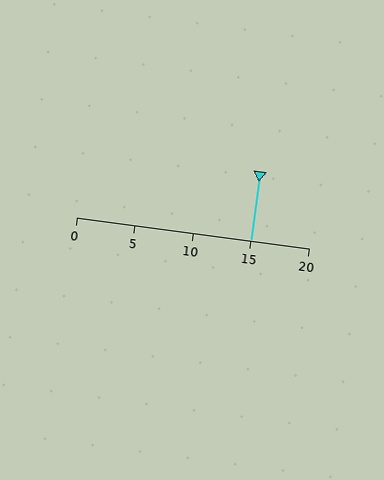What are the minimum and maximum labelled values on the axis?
The axis runs from 0 to 20.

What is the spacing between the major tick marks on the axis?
The major ticks are spaced 5 apart.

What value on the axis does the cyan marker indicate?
The marker indicates approximately 15.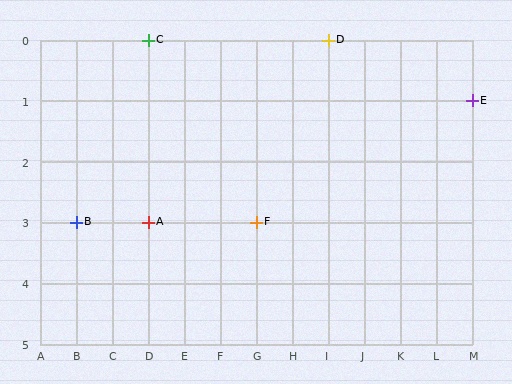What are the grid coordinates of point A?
Point A is at grid coordinates (D, 3).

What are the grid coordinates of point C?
Point C is at grid coordinates (D, 0).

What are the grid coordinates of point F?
Point F is at grid coordinates (G, 3).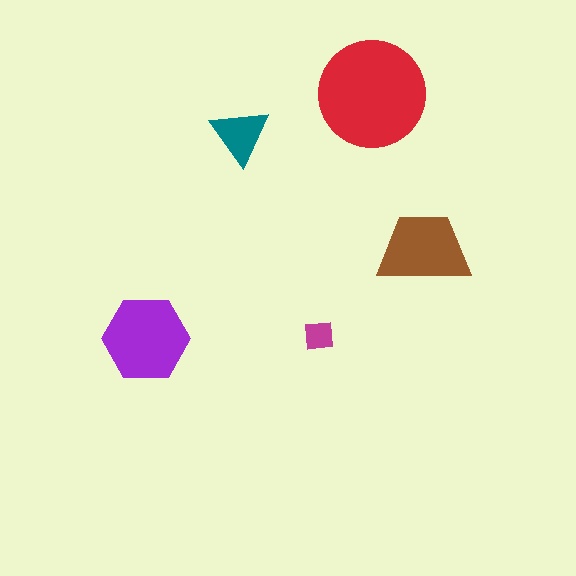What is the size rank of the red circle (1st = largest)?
1st.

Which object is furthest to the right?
The brown trapezoid is rightmost.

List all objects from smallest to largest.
The magenta square, the teal triangle, the brown trapezoid, the purple hexagon, the red circle.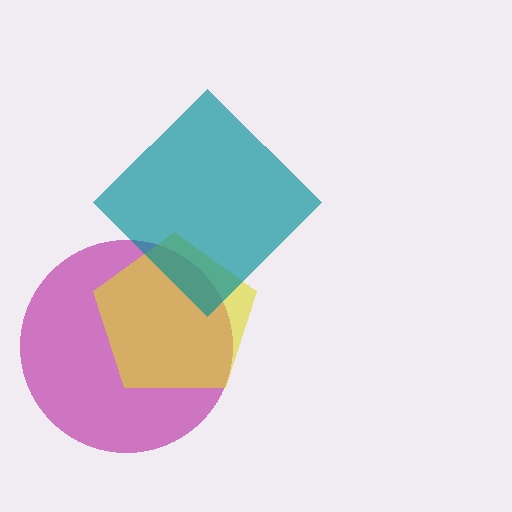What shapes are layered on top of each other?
The layered shapes are: a magenta circle, a yellow pentagon, a teal diamond.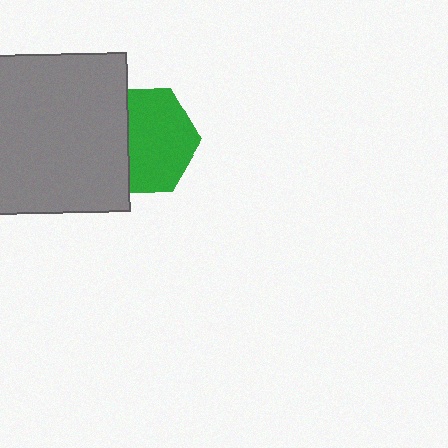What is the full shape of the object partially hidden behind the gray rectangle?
The partially hidden object is a green hexagon.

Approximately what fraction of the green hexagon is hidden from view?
Roughly 36% of the green hexagon is hidden behind the gray rectangle.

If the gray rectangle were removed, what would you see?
You would see the complete green hexagon.